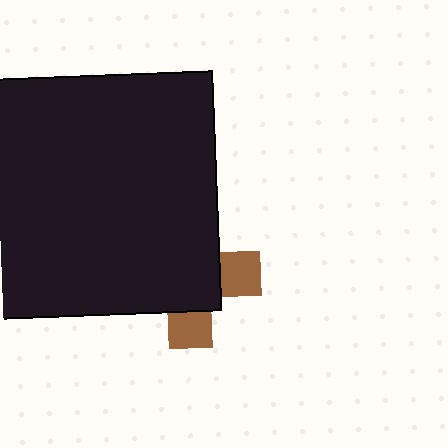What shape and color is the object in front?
The object in front is a black rectangle.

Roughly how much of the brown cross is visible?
A small part of it is visible (roughly 31%).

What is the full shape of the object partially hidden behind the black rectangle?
The partially hidden object is a brown cross.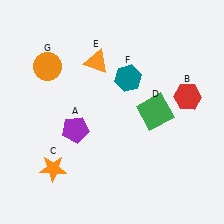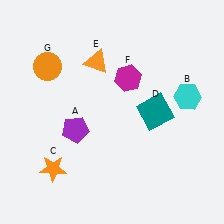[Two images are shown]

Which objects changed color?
B changed from red to cyan. D changed from green to teal. F changed from teal to magenta.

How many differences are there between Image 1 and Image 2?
There are 3 differences between the two images.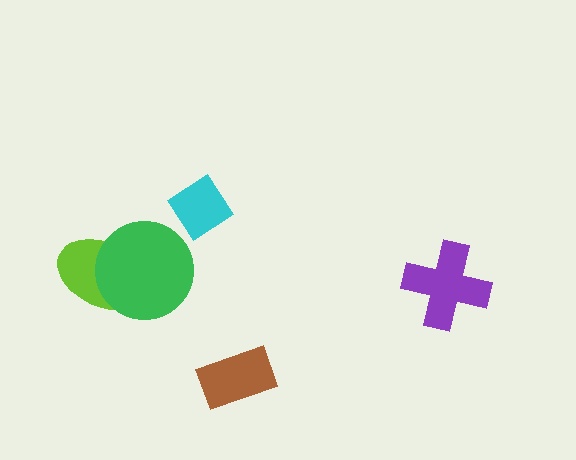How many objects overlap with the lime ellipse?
1 object overlaps with the lime ellipse.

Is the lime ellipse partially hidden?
Yes, it is partially covered by another shape.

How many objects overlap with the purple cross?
0 objects overlap with the purple cross.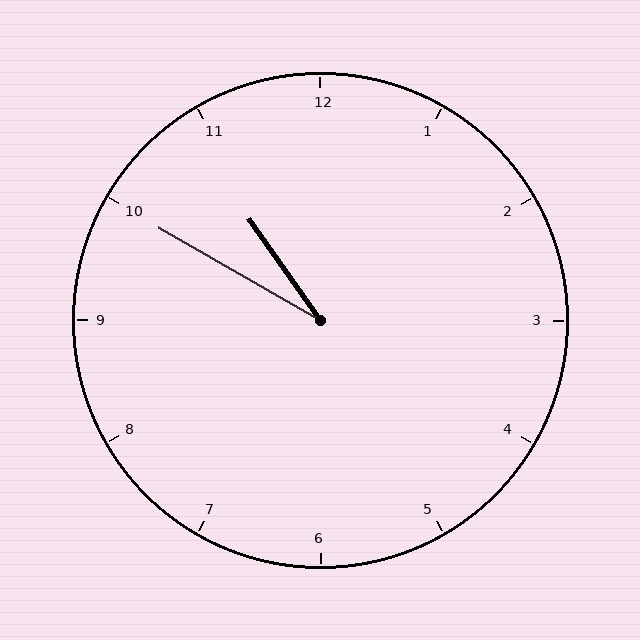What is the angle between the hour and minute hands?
Approximately 25 degrees.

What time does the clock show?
10:50.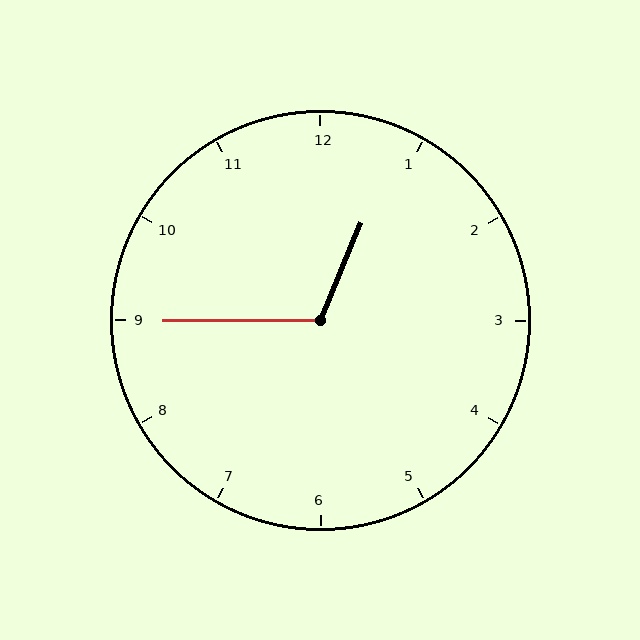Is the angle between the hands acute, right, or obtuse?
It is obtuse.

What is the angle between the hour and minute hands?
Approximately 112 degrees.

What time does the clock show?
12:45.